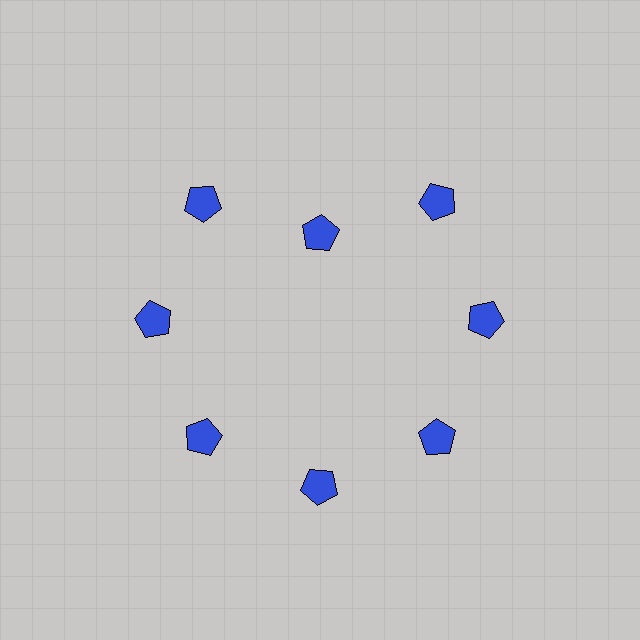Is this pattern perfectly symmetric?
No. The 8 blue pentagons are arranged in a ring, but one element near the 12 o'clock position is pulled inward toward the center, breaking the 8-fold rotational symmetry.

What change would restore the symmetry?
The symmetry would be restored by moving it outward, back onto the ring so that all 8 pentagons sit at equal angles and equal distance from the center.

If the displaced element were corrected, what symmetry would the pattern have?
It would have 8-fold rotational symmetry — the pattern would map onto itself every 45 degrees.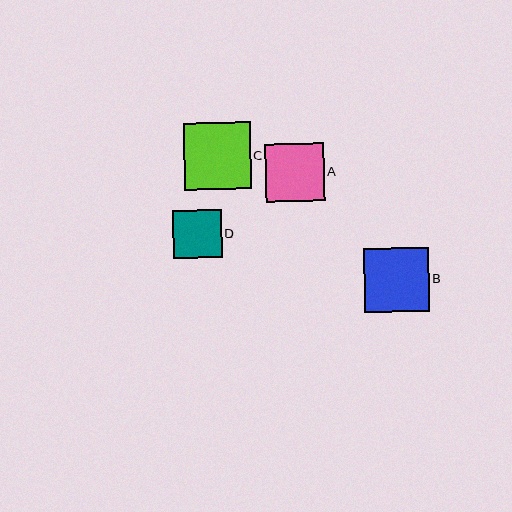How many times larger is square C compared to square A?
Square C is approximately 1.2 times the size of square A.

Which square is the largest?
Square C is the largest with a size of approximately 67 pixels.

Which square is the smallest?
Square D is the smallest with a size of approximately 49 pixels.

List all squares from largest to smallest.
From largest to smallest: C, B, A, D.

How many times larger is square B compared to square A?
Square B is approximately 1.1 times the size of square A.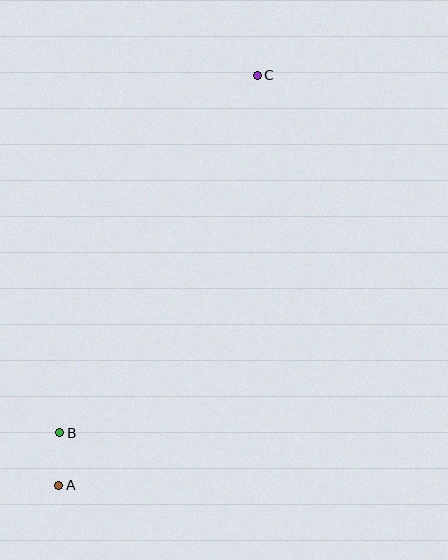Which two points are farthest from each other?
Points A and C are farthest from each other.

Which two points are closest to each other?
Points A and B are closest to each other.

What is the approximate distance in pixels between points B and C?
The distance between B and C is approximately 408 pixels.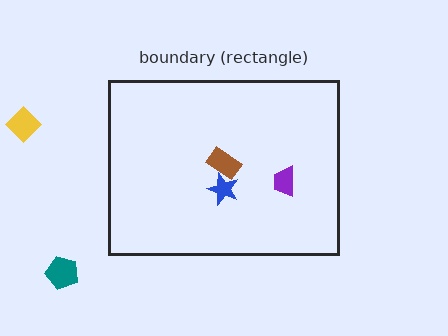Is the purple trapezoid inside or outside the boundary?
Inside.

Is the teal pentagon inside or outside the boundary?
Outside.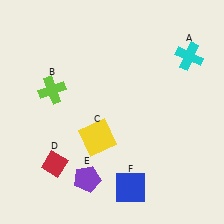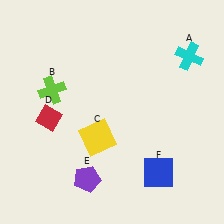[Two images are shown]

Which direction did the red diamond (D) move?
The red diamond (D) moved up.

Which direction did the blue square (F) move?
The blue square (F) moved right.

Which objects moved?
The objects that moved are: the red diamond (D), the blue square (F).